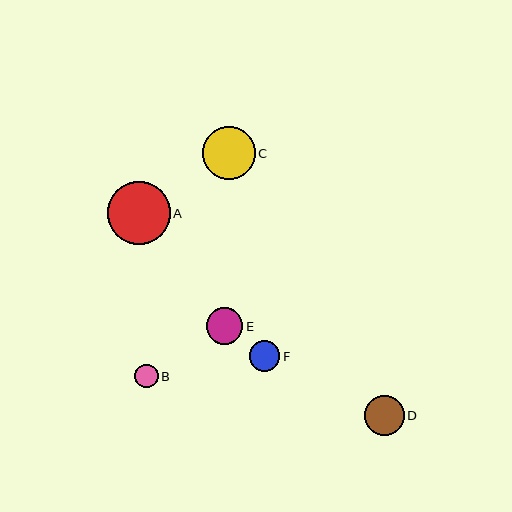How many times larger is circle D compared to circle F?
Circle D is approximately 1.3 times the size of circle F.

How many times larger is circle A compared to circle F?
Circle A is approximately 2.1 times the size of circle F.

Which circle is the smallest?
Circle B is the smallest with a size of approximately 24 pixels.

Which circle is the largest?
Circle A is the largest with a size of approximately 63 pixels.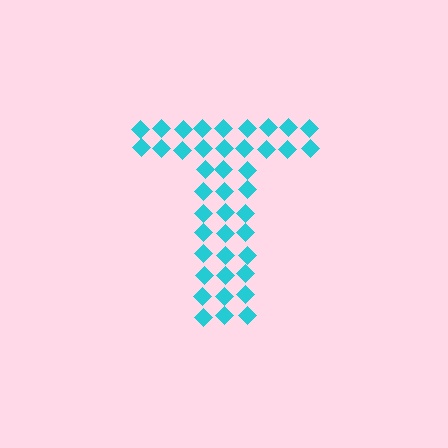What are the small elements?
The small elements are diamonds.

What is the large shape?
The large shape is the letter T.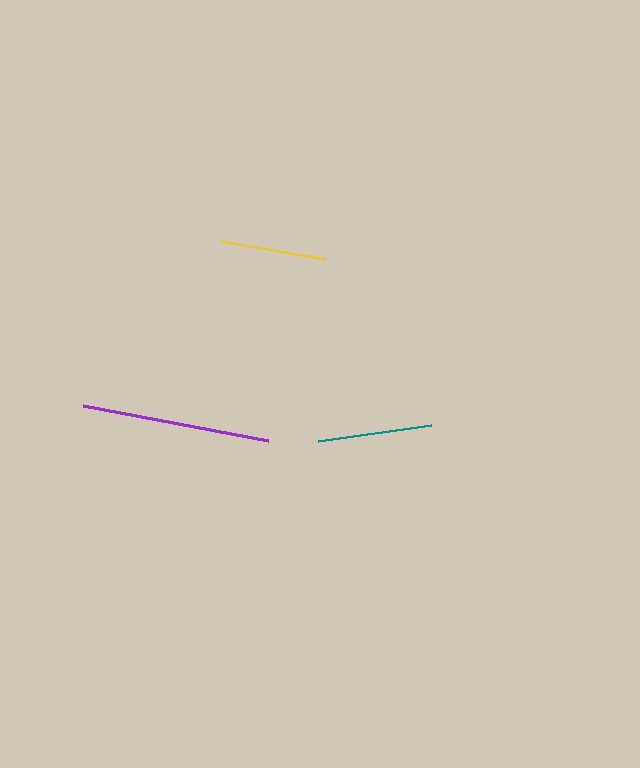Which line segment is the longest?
The purple line is the longest at approximately 188 pixels.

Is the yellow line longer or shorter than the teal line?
The teal line is longer than the yellow line.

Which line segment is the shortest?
The yellow line is the shortest at approximately 106 pixels.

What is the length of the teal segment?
The teal segment is approximately 114 pixels long.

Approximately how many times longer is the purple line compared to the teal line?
The purple line is approximately 1.7 times the length of the teal line.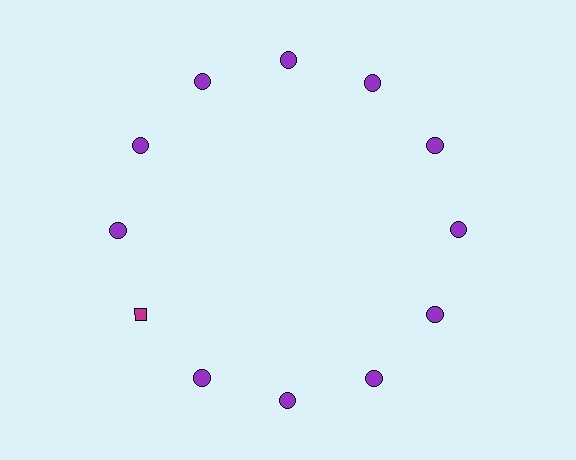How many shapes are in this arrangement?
There are 12 shapes arranged in a ring pattern.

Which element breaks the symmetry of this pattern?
The magenta diamond at roughly the 8 o'clock position breaks the symmetry. All other shapes are purple circles.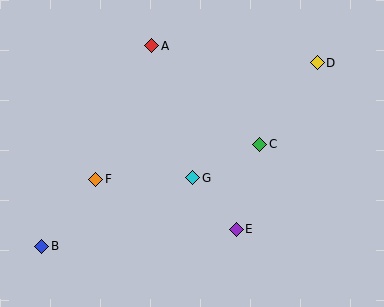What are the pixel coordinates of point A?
Point A is at (152, 46).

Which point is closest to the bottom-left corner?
Point B is closest to the bottom-left corner.